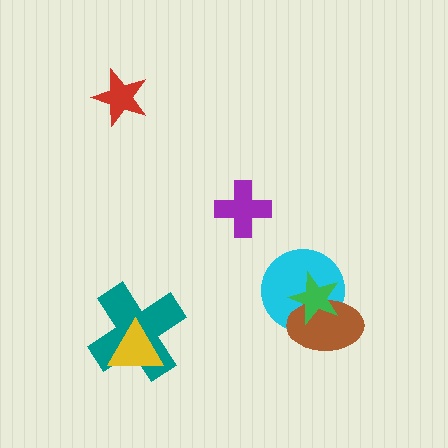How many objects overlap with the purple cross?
0 objects overlap with the purple cross.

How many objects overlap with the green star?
2 objects overlap with the green star.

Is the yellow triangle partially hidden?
No, no other shape covers it.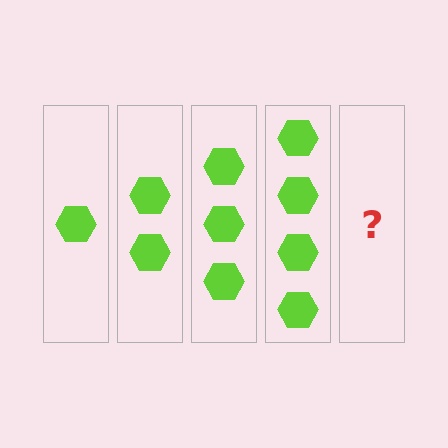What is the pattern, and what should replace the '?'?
The pattern is that each step adds one more hexagon. The '?' should be 5 hexagons.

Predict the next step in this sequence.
The next step is 5 hexagons.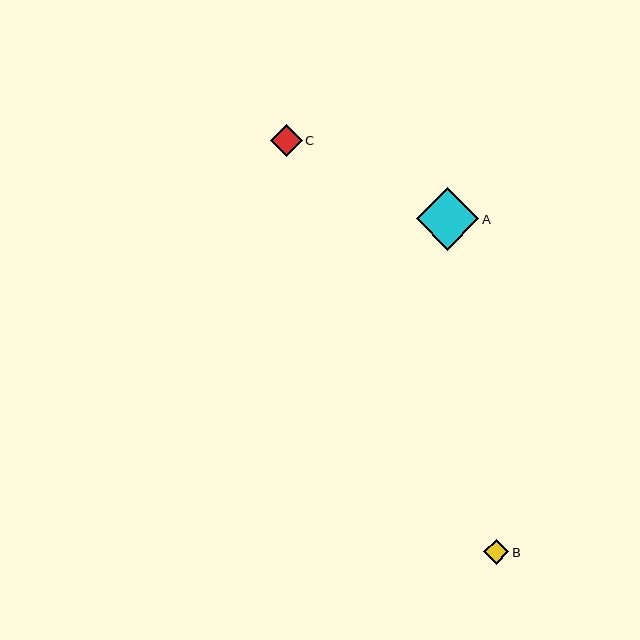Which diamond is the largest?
Diamond A is the largest with a size of approximately 62 pixels.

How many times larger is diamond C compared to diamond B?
Diamond C is approximately 1.3 times the size of diamond B.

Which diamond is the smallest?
Diamond B is the smallest with a size of approximately 25 pixels.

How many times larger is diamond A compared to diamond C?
Diamond A is approximately 1.9 times the size of diamond C.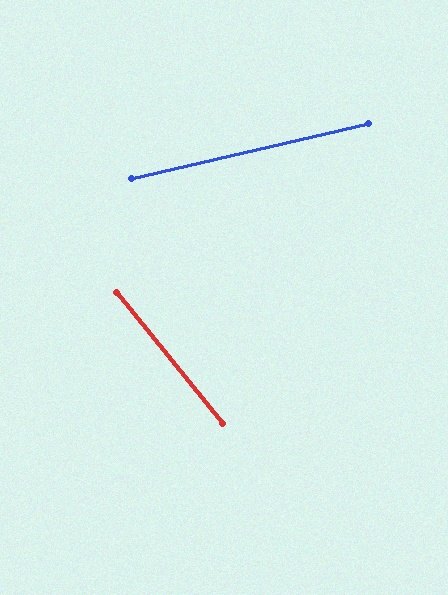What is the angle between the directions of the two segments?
Approximately 64 degrees.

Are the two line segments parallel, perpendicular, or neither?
Neither parallel nor perpendicular — they differ by about 64°.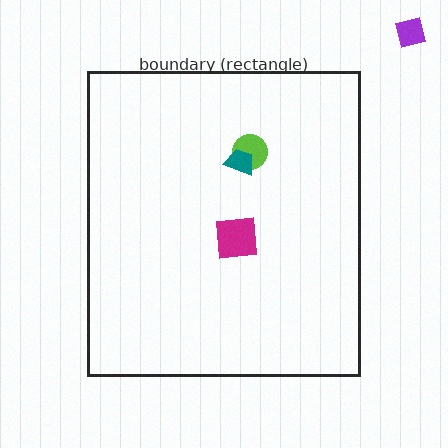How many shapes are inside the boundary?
3 inside, 1 outside.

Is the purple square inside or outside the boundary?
Outside.